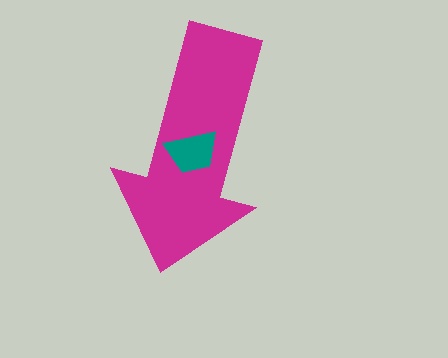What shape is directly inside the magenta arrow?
The teal trapezoid.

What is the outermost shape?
The magenta arrow.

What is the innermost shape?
The teal trapezoid.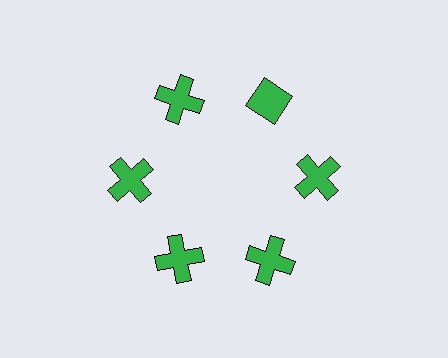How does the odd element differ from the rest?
It has a different shape: diamond instead of cross.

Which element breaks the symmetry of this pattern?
The green diamond at roughly the 1 o'clock position breaks the symmetry. All other shapes are green crosses.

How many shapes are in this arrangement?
There are 6 shapes arranged in a ring pattern.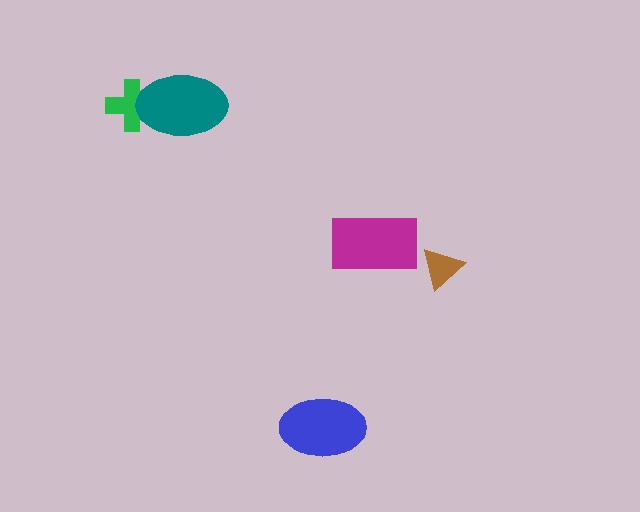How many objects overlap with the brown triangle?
0 objects overlap with the brown triangle.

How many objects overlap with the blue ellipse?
0 objects overlap with the blue ellipse.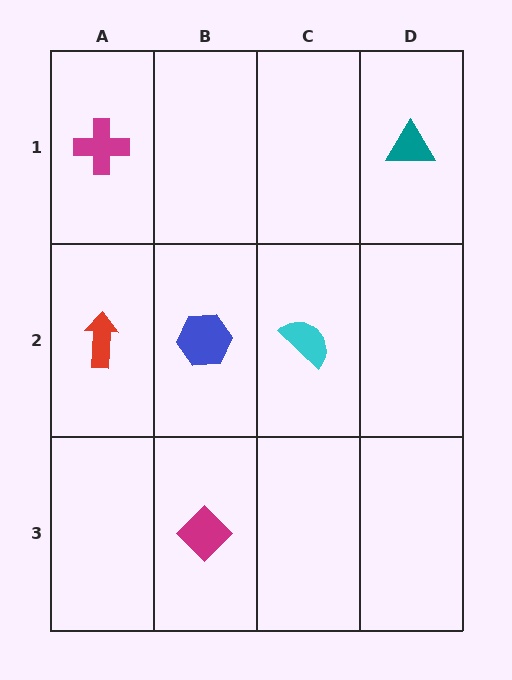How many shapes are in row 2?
3 shapes.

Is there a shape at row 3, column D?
No, that cell is empty.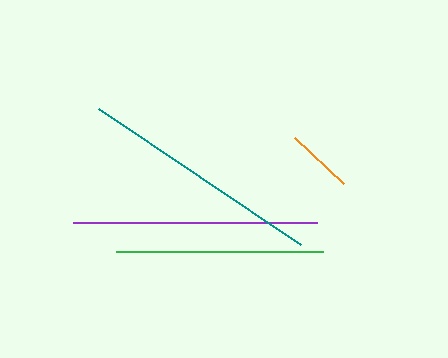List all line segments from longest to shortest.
From longest to shortest: purple, teal, green, orange.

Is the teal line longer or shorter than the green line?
The teal line is longer than the green line.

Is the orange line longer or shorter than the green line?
The green line is longer than the orange line.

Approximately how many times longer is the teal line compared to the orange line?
The teal line is approximately 3.6 times the length of the orange line.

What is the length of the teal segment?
The teal segment is approximately 244 pixels long.